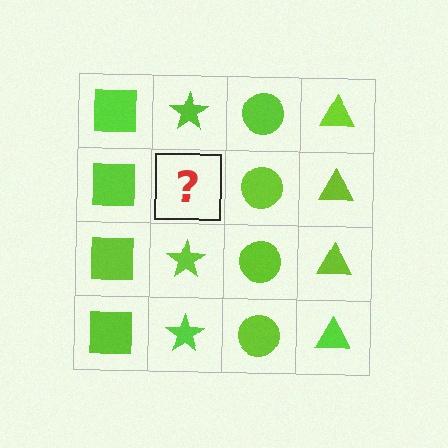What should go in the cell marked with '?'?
The missing cell should contain a lime star.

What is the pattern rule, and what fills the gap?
The rule is that each column has a consistent shape. The gap should be filled with a lime star.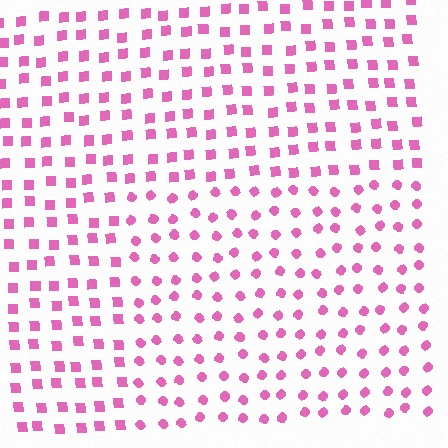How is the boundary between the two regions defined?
The boundary is defined by a change in element shape: circles inside vs. squares outside. All elements share the same color and spacing.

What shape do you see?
I see a rectangle.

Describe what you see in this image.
The image is filled with small pink elements arranged in a uniform grid. A rectangle-shaped region contains circles, while the surrounding area contains squares. The boundary is defined purely by the change in element shape.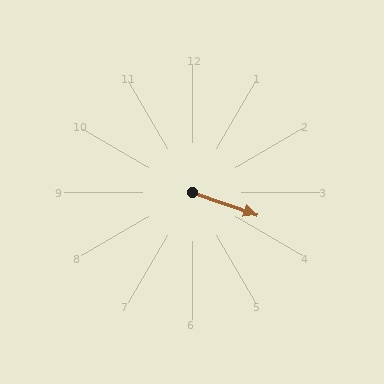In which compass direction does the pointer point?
East.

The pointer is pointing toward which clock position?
Roughly 4 o'clock.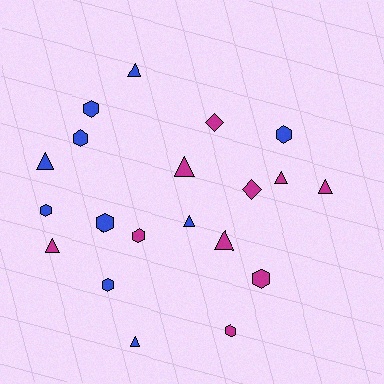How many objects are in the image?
There are 20 objects.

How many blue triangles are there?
There are 4 blue triangles.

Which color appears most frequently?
Magenta, with 10 objects.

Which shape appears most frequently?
Triangle, with 9 objects.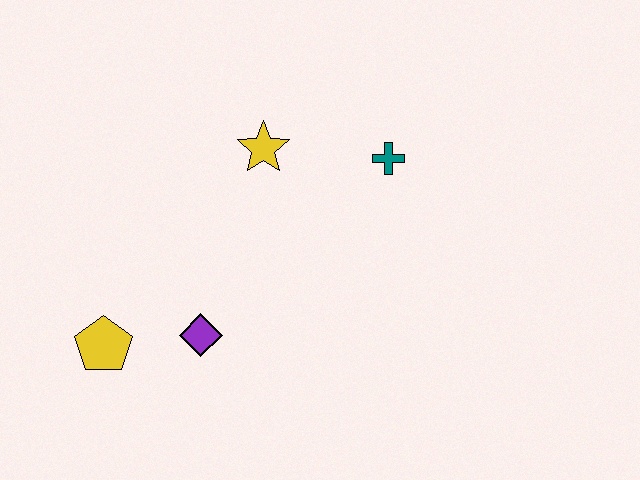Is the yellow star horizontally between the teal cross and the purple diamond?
Yes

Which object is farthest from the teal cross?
The yellow pentagon is farthest from the teal cross.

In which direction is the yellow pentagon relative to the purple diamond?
The yellow pentagon is to the left of the purple diamond.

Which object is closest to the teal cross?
The yellow star is closest to the teal cross.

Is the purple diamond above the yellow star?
No